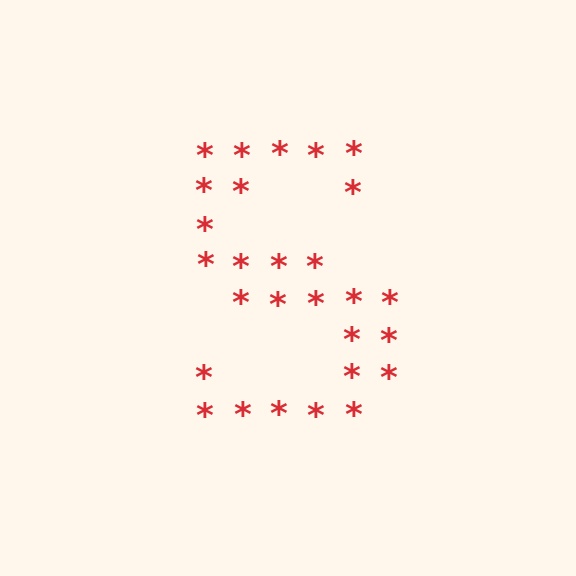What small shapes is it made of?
It is made of small asterisks.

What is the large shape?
The large shape is the letter S.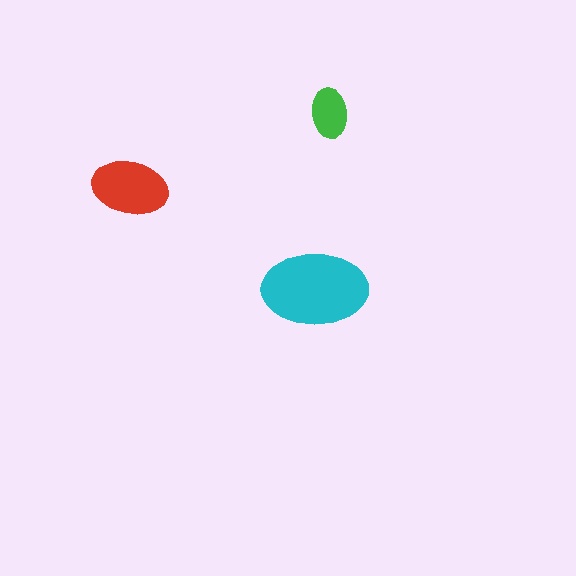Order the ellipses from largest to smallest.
the cyan one, the red one, the green one.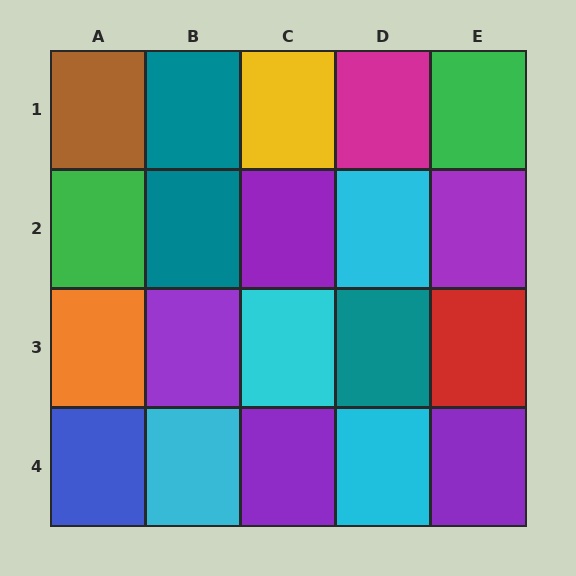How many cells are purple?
5 cells are purple.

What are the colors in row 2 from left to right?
Green, teal, purple, cyan, purple.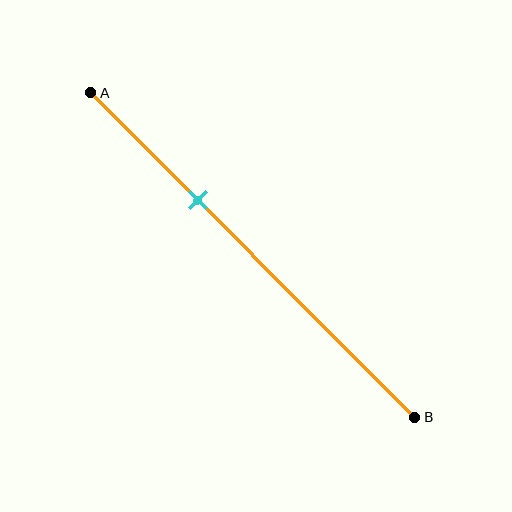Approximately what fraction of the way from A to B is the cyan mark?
The cyan mark is approximately 35% of the way from A to B.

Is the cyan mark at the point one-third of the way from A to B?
Yes, the mark is approximately at the one-third point.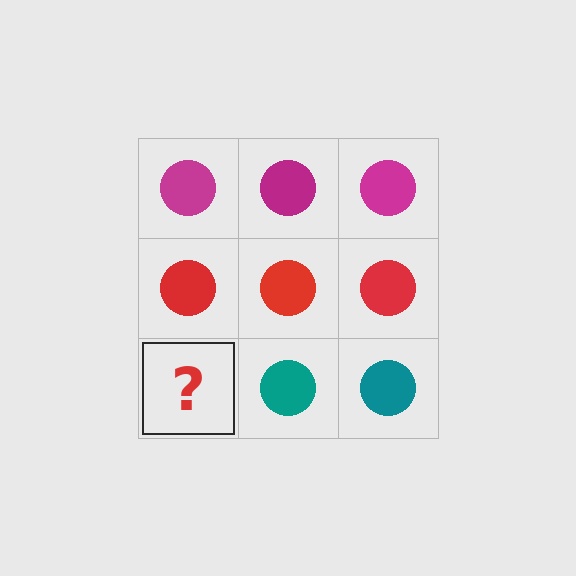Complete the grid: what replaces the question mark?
The question mark should be replaced with a teal circle.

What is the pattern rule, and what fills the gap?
The rule is that each row has a consistent color. The gap should be filled with a teal circle.